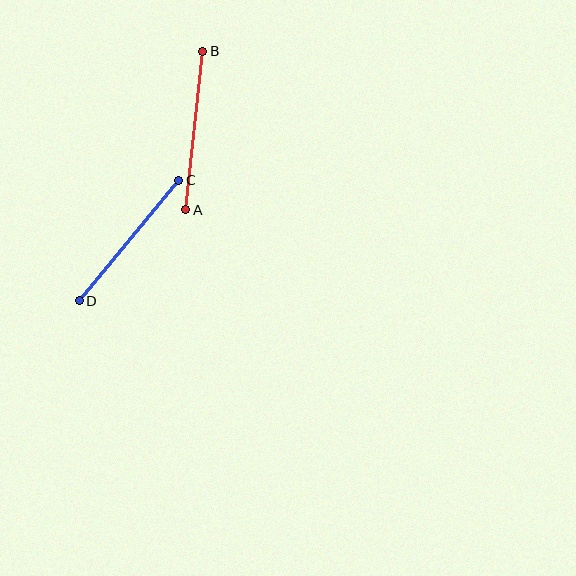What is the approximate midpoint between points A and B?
The midpoint is at approximately (194, 130) pixels.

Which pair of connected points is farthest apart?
Points A and B are farthest apart.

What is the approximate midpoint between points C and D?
The midpoint is at approximately (129, 241) pixels.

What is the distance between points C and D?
The distance is approximately 156 pixels.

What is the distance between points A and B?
The distance is approximately 159 pixels.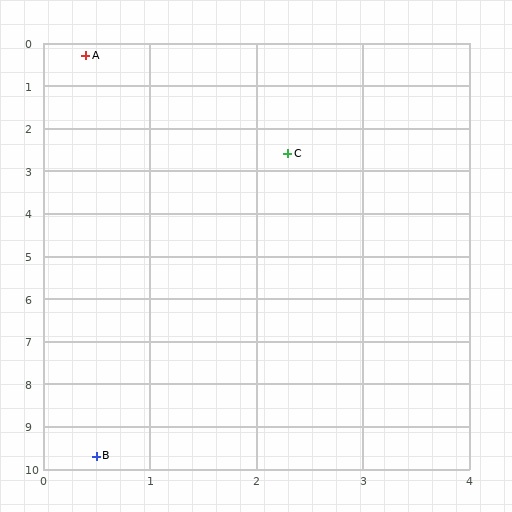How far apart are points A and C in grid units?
Points A and C are about 3.0 grid units apart.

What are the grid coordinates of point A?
Point A is at approximately (0.4, 0.3).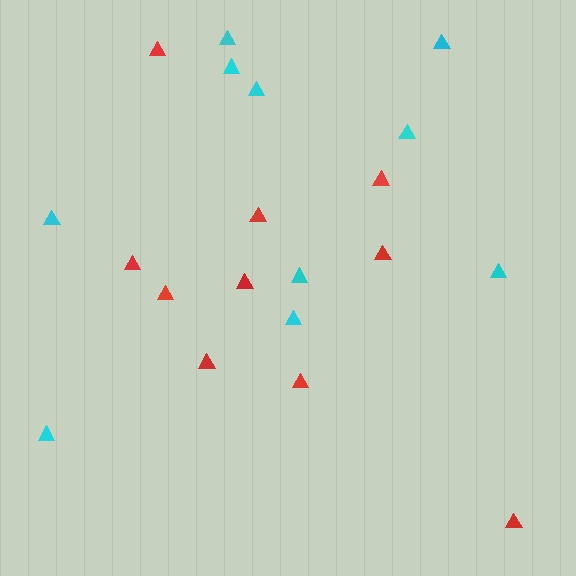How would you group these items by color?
There are 2 groups: one group of cyan triangles (10) and one group of red triangles (10).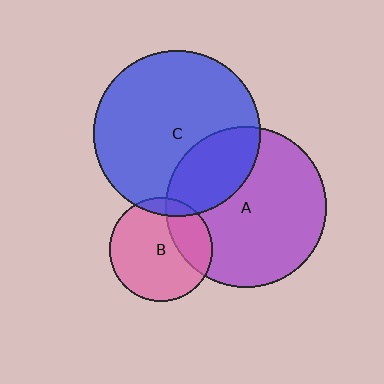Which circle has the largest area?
Circle C (blue).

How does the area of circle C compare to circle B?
Approximately 2.6 times.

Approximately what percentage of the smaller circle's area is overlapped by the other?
Approximately 30%.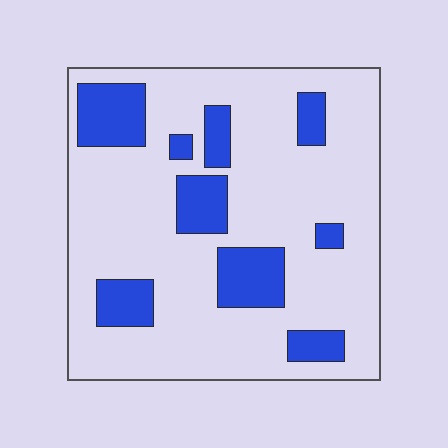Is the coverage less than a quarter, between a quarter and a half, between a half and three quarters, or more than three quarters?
Less than a quarter.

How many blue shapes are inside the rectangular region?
9.